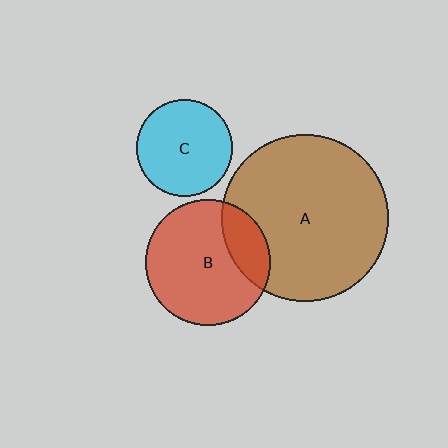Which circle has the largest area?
Circle A (brown).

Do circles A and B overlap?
Yes.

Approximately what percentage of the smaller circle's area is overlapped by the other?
Approximately 20%.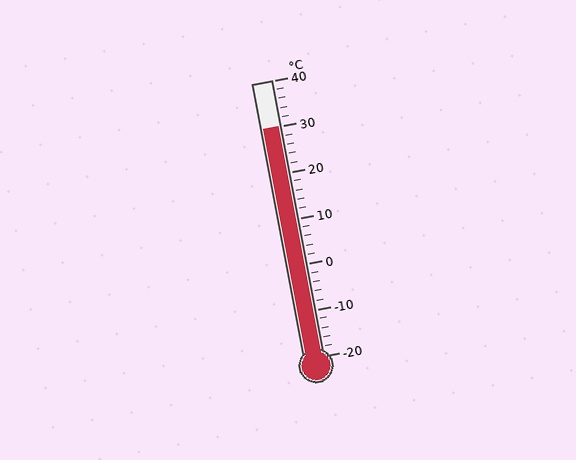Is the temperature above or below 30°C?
The temperature is at 30°C.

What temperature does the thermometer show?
The thermometer shows approximately 30°C.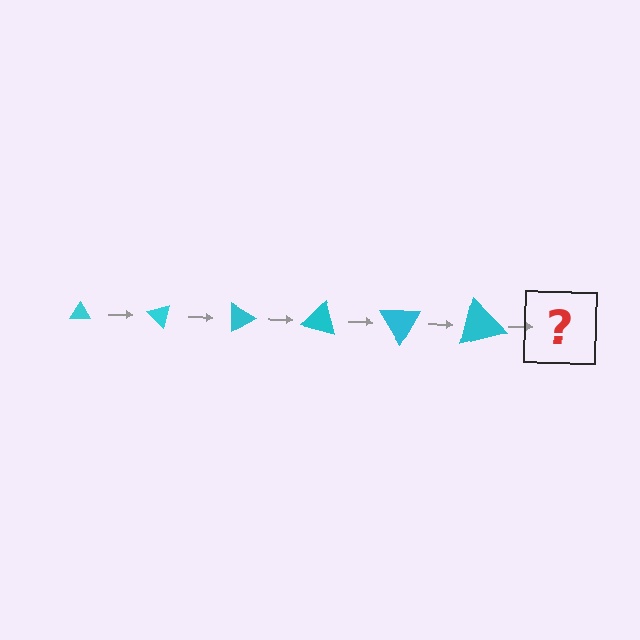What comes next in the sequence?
The next element should be a triangle, larger than the previous one and rotated 270 degrees from the start.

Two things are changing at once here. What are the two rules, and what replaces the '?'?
The two rules are that the triangle grows larger each step and it rotates 45 degrees each step. The '?' should be a triangle, larger than the previous one and rotated 270 degrees from the start.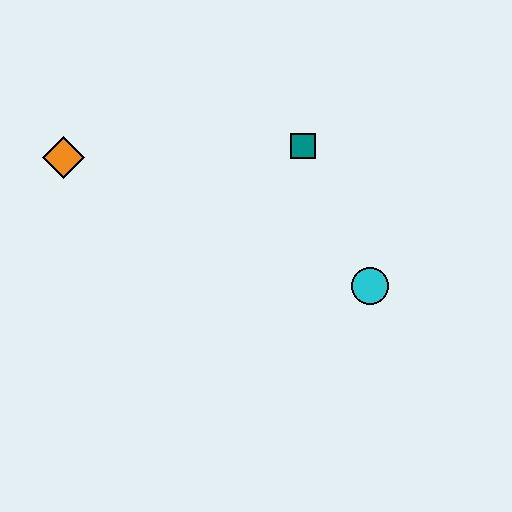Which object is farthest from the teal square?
The orange diamond is farthest from the teal square.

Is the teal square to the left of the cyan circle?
Yes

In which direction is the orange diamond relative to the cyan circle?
The orange diamond is to the left of the cyan circle.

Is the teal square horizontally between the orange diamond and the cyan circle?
Yes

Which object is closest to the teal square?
The cyan circle is closest to the teal square.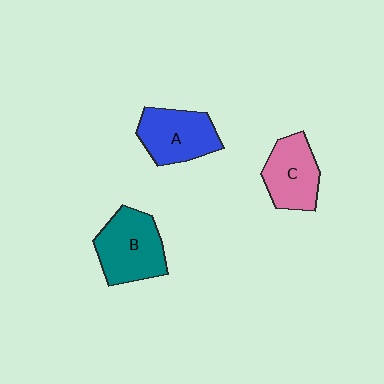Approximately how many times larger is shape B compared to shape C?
Approximately 1.2 times.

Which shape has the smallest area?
Shape C (pink).